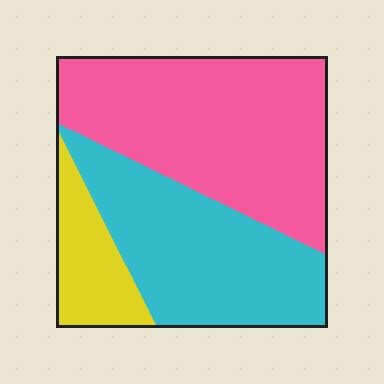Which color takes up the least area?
Yellow, at roughly 15%.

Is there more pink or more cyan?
Pink.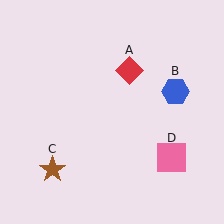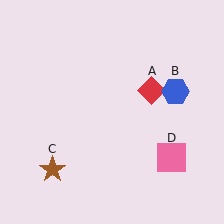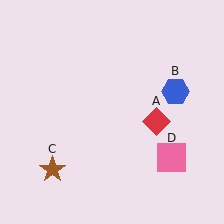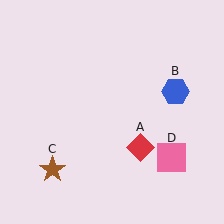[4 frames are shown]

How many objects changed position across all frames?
1 object changed position: red diamond (object A).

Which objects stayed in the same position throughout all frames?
Blue hexagon (object B) and brown star (object C) and pink square (object D) remained stationary.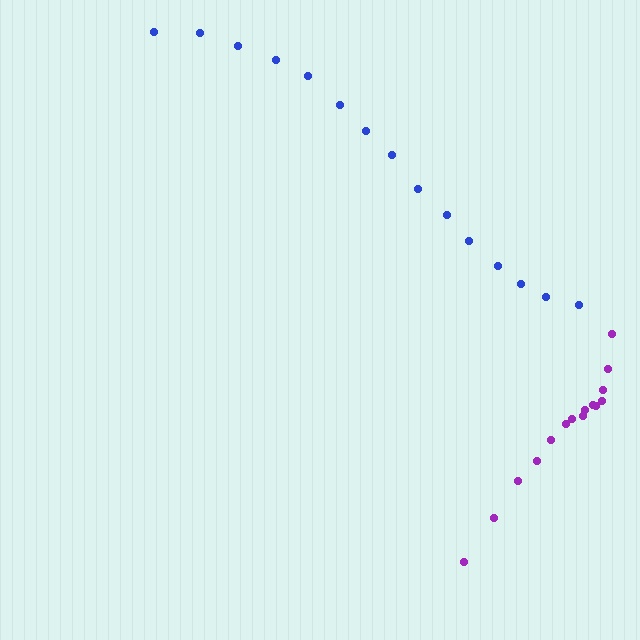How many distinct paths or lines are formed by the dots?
There are 2 distinct paths.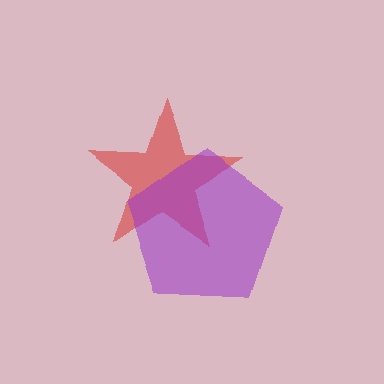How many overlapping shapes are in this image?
There are 2 overlapping shapes in the image.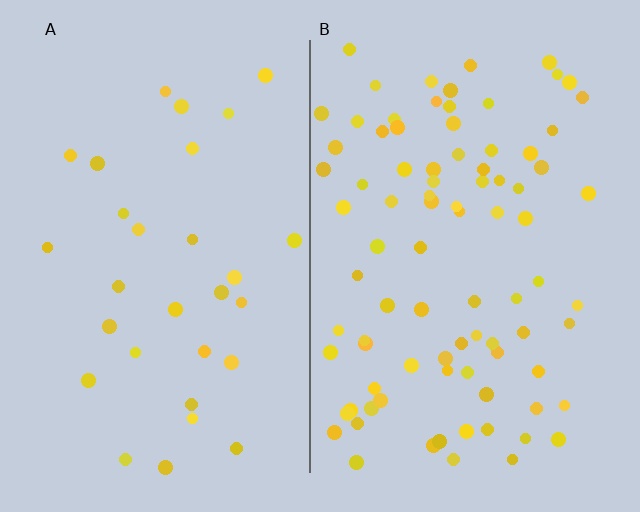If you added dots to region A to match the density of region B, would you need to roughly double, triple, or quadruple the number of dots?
Approximately triple.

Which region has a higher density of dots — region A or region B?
B (the right).